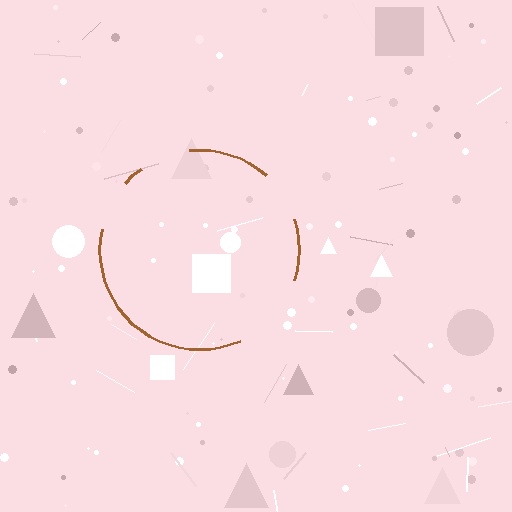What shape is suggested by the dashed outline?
The dashed outline suggests a circle.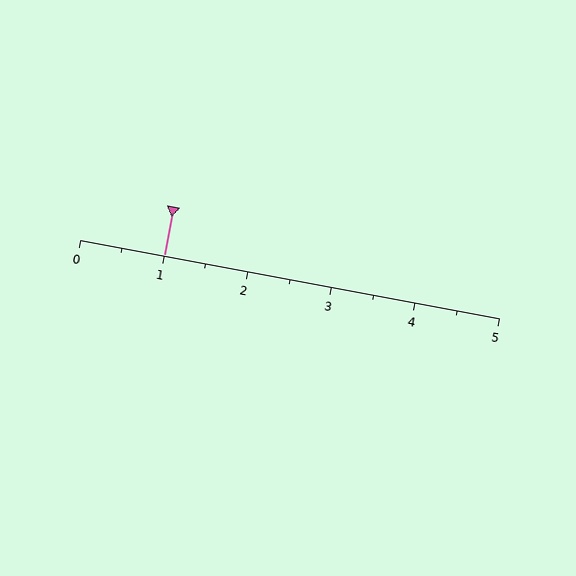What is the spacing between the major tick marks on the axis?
The major ticks are spaced 1 apart.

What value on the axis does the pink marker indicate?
The marker indicates approximately 1.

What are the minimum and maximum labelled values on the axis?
The axis runs from 0 to 5.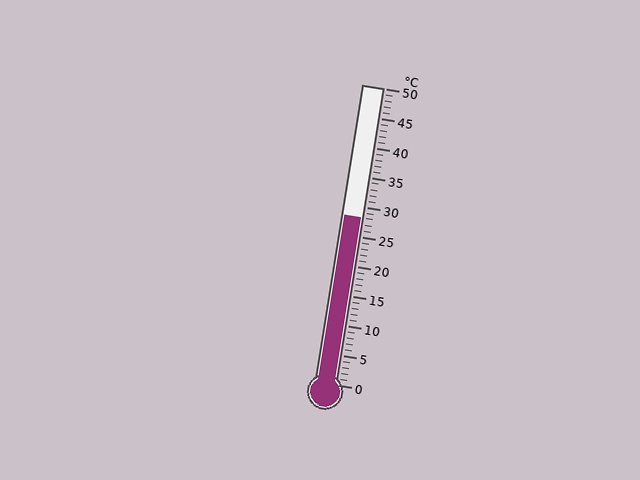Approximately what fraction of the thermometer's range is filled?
The thermometer is filled to approximately 55% of its range.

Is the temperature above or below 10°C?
The temperature is above 10°C.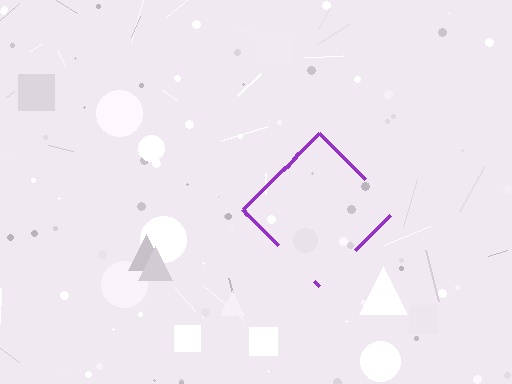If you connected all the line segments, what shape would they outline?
They would outline a diamond.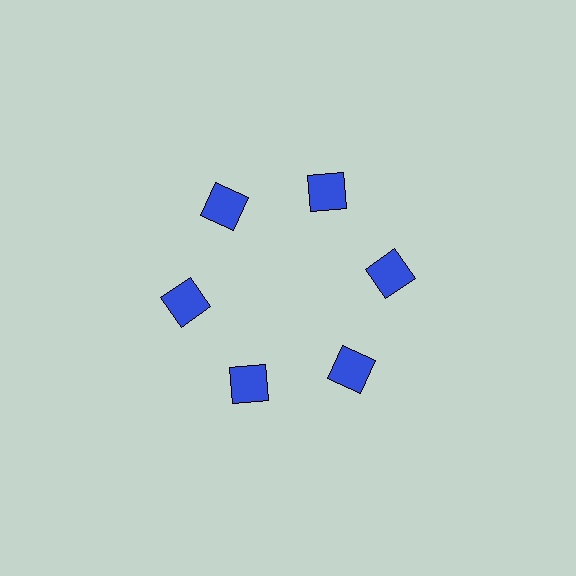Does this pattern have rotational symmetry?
Yes, this pattern has 6-fold rotational symmetry. It looks the same after rotating 60 degrees around the center.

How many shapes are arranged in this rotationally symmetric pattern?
There are 6 shapes, arranged in 6 groups of 1.